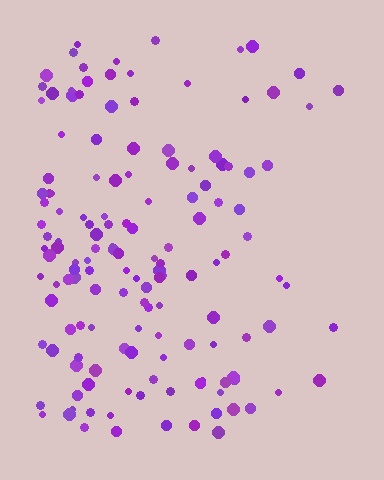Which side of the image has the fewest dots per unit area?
The right.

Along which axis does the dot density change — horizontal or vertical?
Horizontal.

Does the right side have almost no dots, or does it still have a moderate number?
Still a moderate number, just noticeably fewer than the left.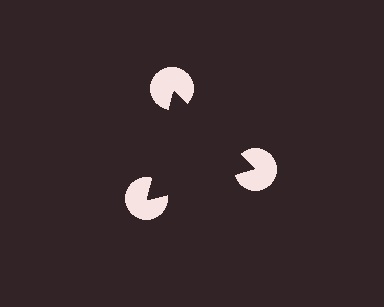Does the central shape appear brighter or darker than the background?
It typically appears slightly darker than the background, even though no actual brightness change is drawn.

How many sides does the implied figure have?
3 sides.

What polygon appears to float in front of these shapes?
An illusory triangle — its edges are inferred from the aligned wedge cuts in the pac-man discs, not physically drawn.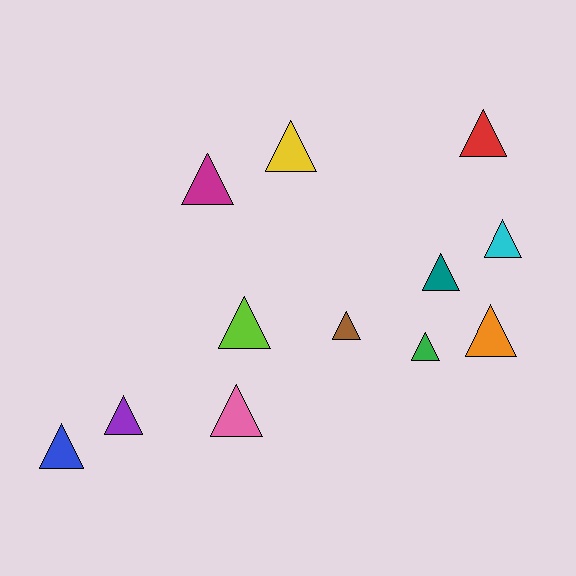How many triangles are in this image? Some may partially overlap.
There are 12 triangles.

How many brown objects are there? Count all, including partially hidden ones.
There is 1 brown object.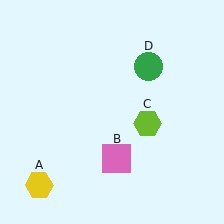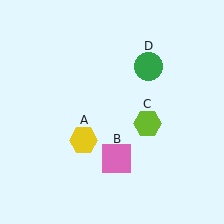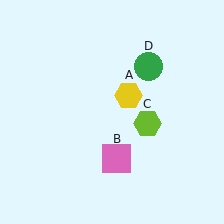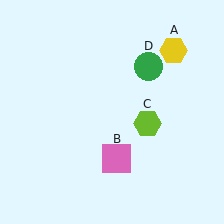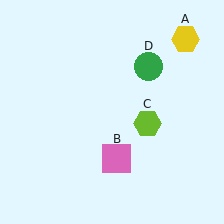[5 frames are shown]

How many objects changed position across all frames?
1 object changed position: yellow hexagon (object A).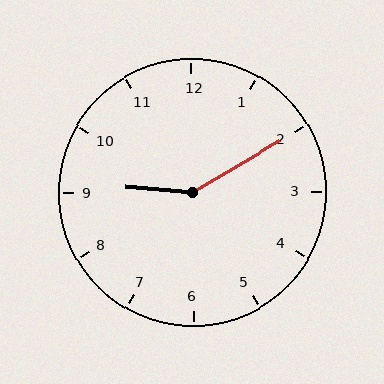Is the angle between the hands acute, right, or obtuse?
It is obtuse.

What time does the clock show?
9:10.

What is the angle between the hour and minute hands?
Approximately 145 degrees.